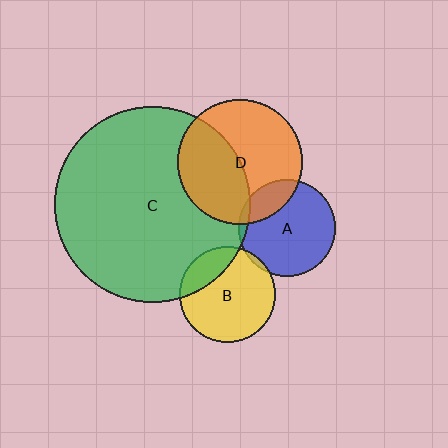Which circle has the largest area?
Circle C (green).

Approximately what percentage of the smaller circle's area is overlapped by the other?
Approximately 5%.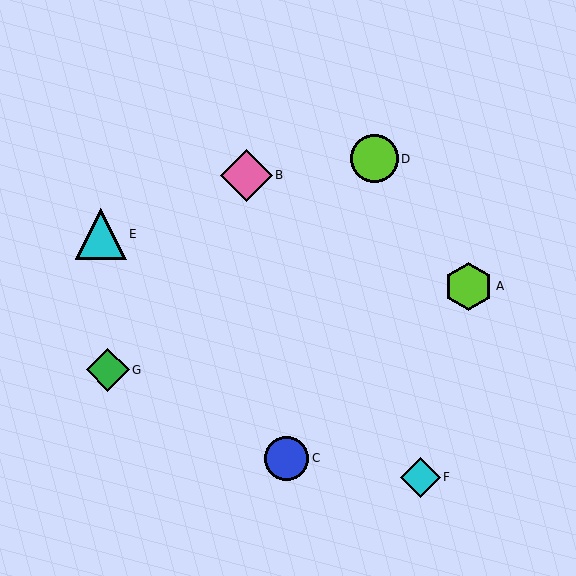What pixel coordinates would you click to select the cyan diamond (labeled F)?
Click at (421, 477) to select the cyan diamond F.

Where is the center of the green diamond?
The center of the green diamond is at (108, 370).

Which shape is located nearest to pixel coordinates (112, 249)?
The cyan triangle (labeled E) at (101, 234) is nearest to that location.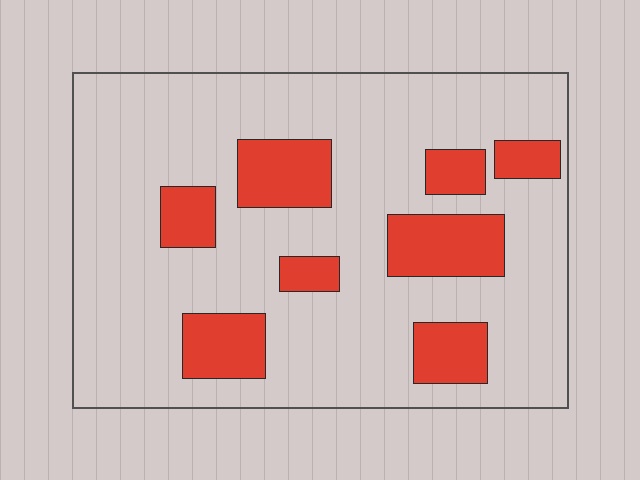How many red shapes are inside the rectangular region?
8.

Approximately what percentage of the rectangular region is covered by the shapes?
Approximately 20%.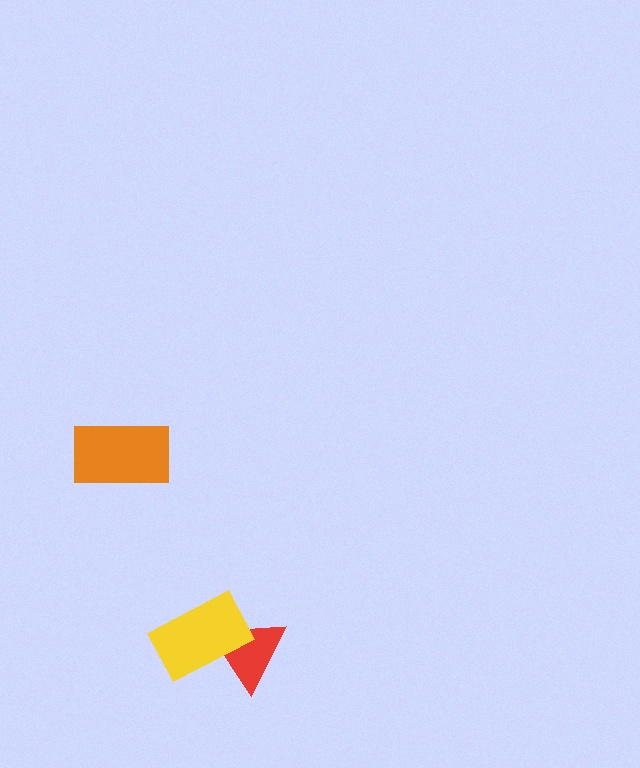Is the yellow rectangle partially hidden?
No, no other shape covers it.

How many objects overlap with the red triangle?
1 object overlaps with the red triangle.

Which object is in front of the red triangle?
The yellow rectangle is in front of the red triangle.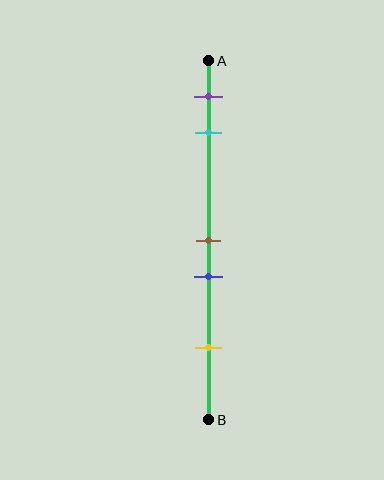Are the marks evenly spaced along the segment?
No, the marks are not evenly spaced.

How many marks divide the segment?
There are 5 marks dividing the segment.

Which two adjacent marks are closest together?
The brown and blue marks are the closest adjacent pair.